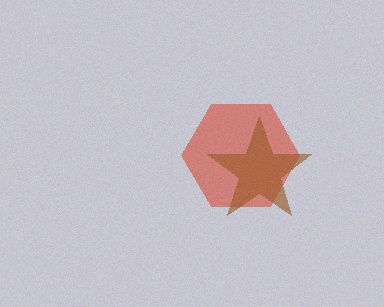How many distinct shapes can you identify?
There are 2 distinct shapes: a red hexagon, a brown star.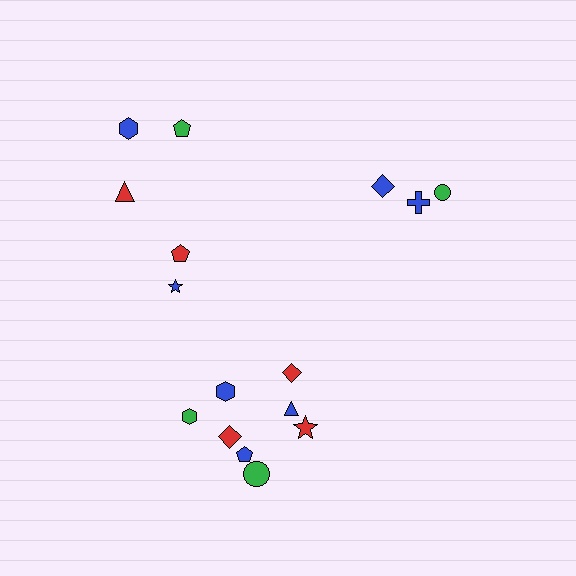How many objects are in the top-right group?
There are 3 objects.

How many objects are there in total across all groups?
There are 16 objects.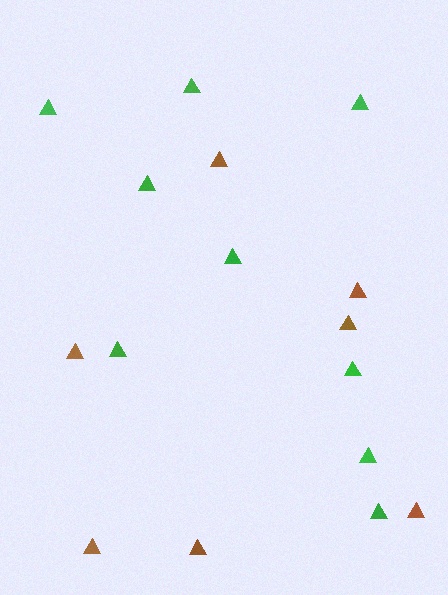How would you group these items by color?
There are 2 groups: one group of brown triangles (7) and one group of green triangles (9).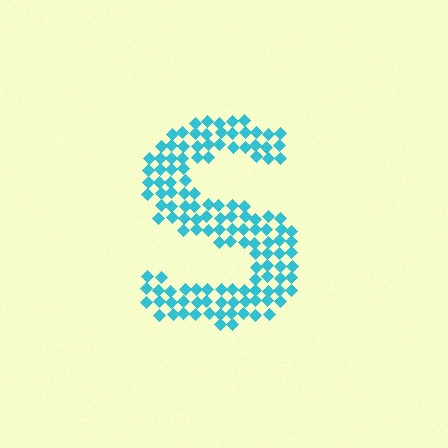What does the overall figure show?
The overall figure shows the letter S.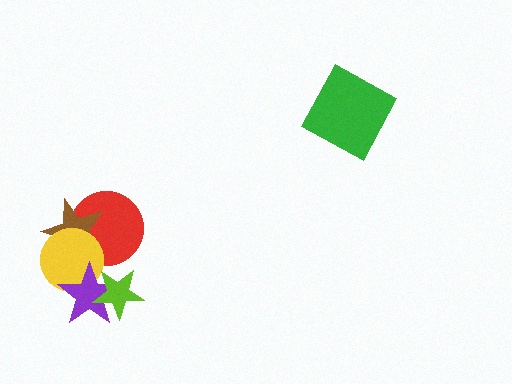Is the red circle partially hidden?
Yes, it is partially covered by another shape.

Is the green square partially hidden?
No, no other shape covers it.